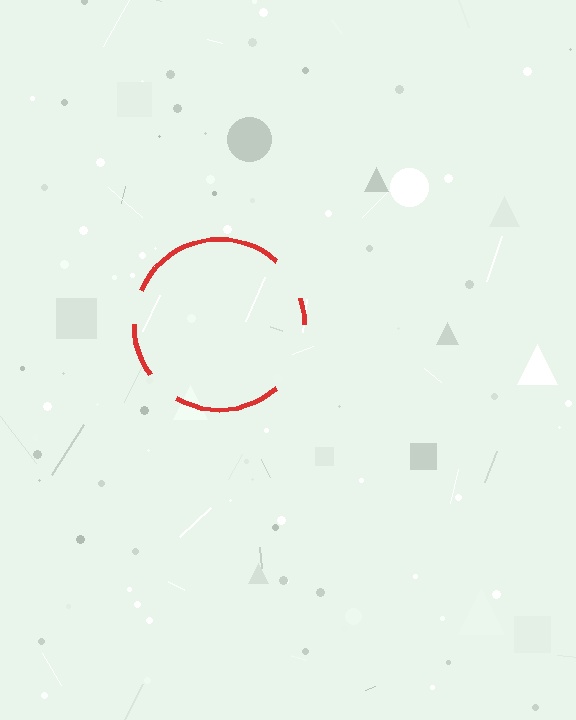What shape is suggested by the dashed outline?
The dashed outline suggests a circle.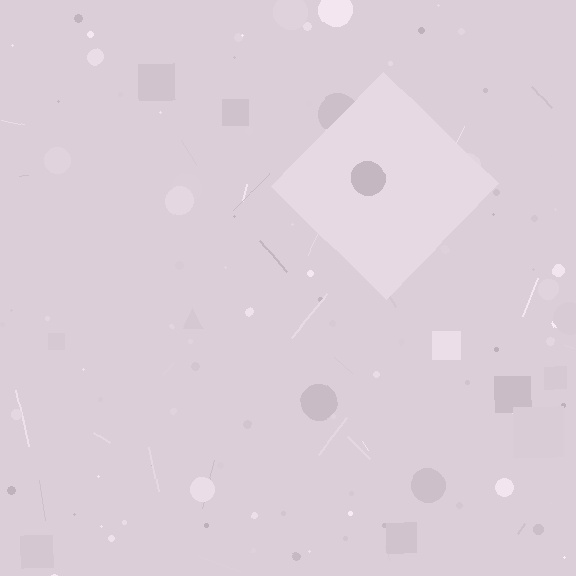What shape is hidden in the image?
A diamond is hidden in the image.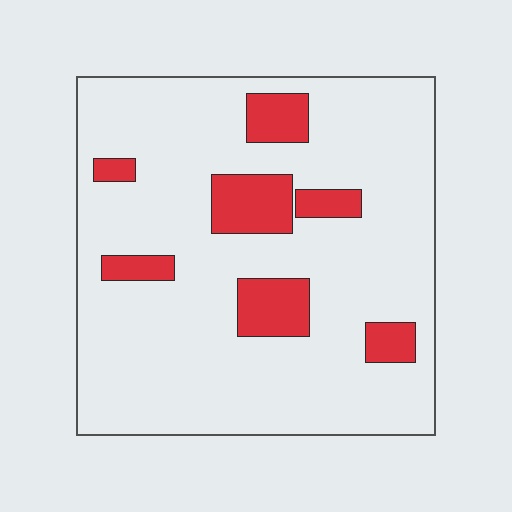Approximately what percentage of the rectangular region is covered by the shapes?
Approximately 15%.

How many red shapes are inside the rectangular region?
7.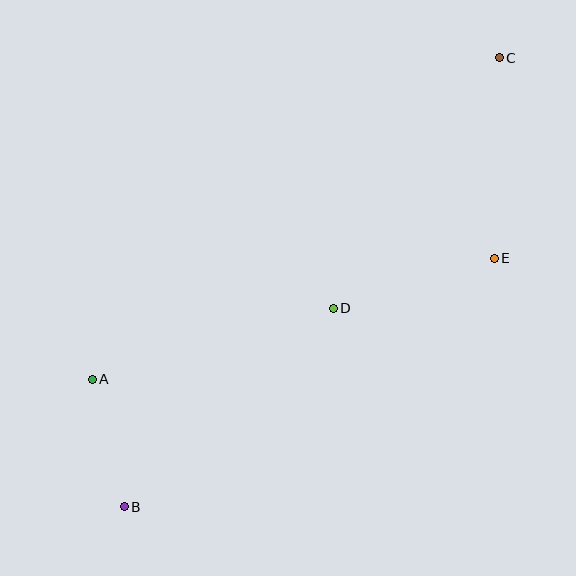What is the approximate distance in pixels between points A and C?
The distance between A and C is approximately 519 pixels.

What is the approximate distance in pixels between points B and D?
The distance between B and D is approximately 288 pixels.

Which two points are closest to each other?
Points A and B are closest to each other.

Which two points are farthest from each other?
Points B and C are farthest from each other.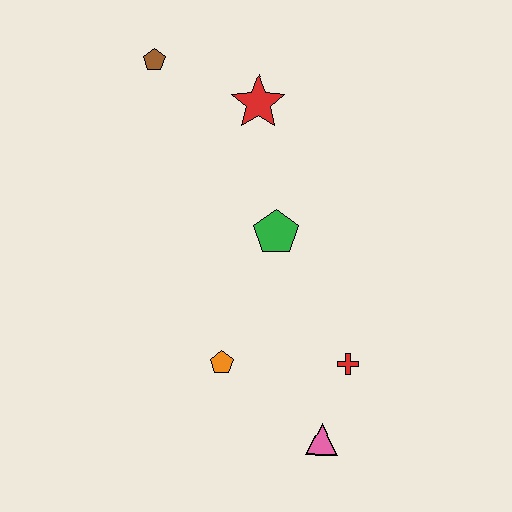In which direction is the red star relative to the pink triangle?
The red star is above the pink triangle.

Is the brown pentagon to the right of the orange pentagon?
No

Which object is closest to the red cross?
The pink triangle is closest to the red cross.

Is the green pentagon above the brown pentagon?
No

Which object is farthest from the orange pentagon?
The brown pentagon is farthest from the orange pentagon.